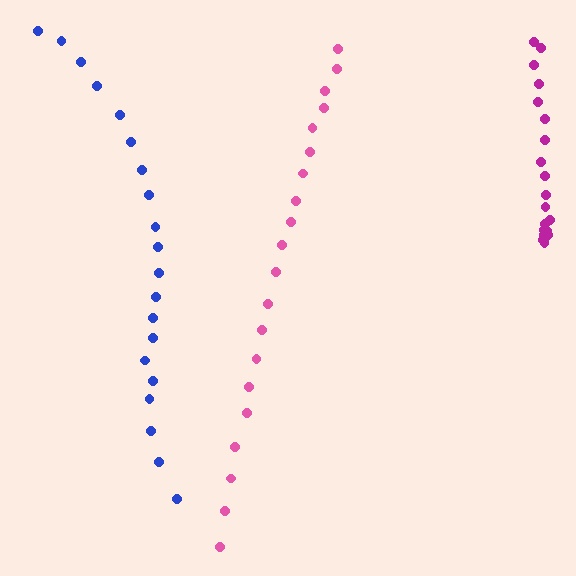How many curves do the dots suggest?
There are 3 distinct paths.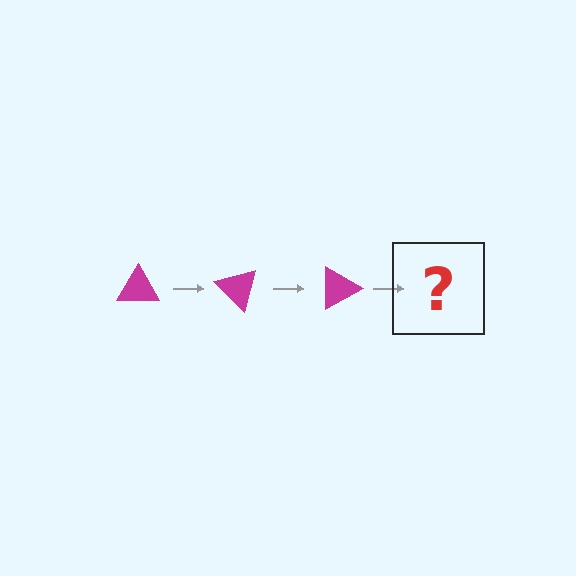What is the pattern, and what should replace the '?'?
The pattern is that the triangle rotates 45 degrees each step. The '?' should be a magenta triangle rotated 135 degrees.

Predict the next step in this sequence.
The next step is a magenta triangle rotated 135 degrees.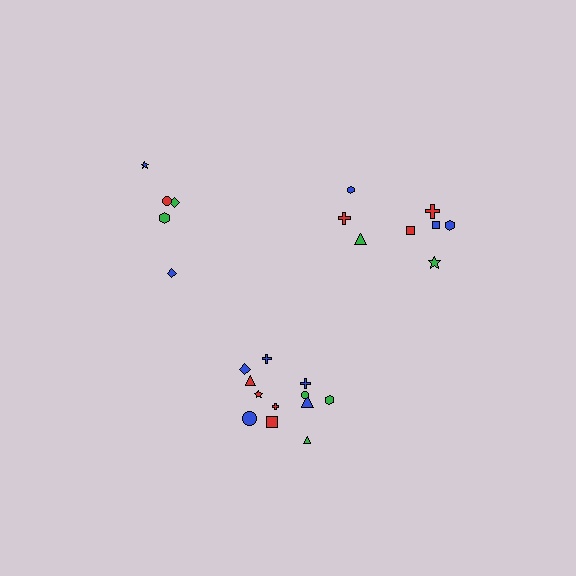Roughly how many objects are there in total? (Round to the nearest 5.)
Roughly 25 objects in total.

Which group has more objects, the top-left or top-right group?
The top-right group.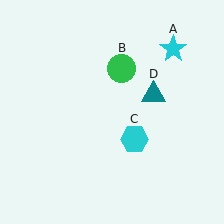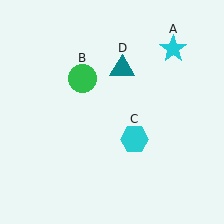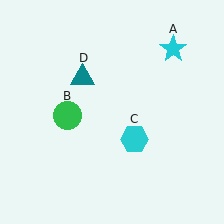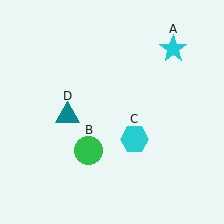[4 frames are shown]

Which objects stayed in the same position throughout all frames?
Cyan star (object A) and cyan hexagon (object C) remained stationary.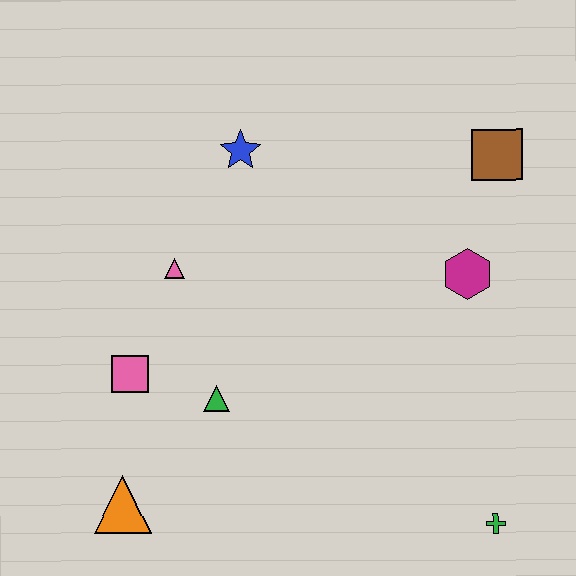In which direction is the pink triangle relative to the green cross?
The pink triangle is to the left of the green cross.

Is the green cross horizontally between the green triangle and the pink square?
No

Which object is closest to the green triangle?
The pink square is closest to the green triangle.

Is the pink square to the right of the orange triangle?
Yes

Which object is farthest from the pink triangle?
The green cross is farthest from the pink triangle.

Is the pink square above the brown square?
No